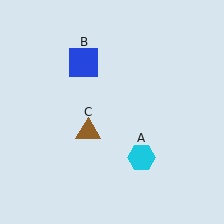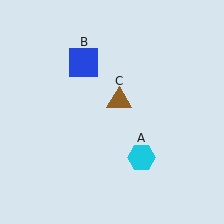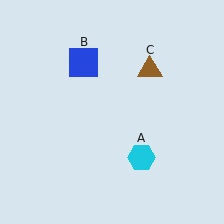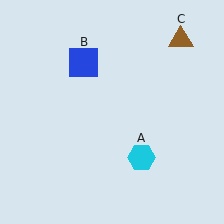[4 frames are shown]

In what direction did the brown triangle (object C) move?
The brown triangle (object C) moved up and to the right.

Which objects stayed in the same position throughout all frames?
Cyan hexagon (object A) and blue square (object B) remained stationary.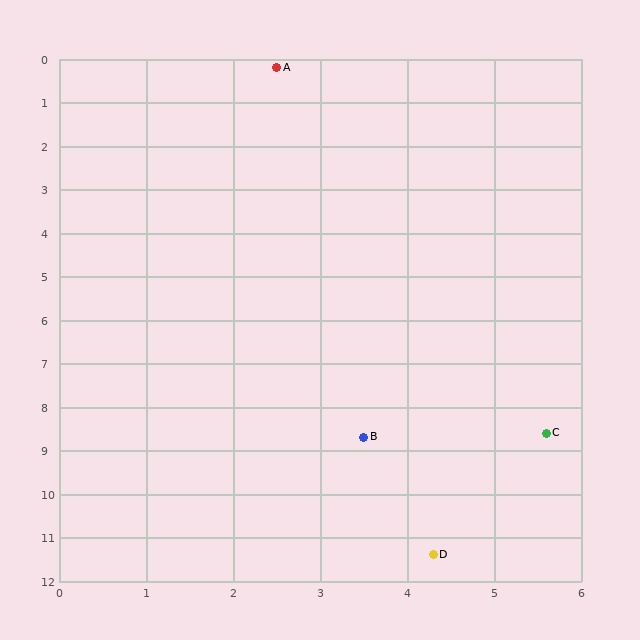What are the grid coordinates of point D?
Point D is at approximately (4.3, 11.4).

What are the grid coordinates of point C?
Point C is at approximately (5.6, 8.6).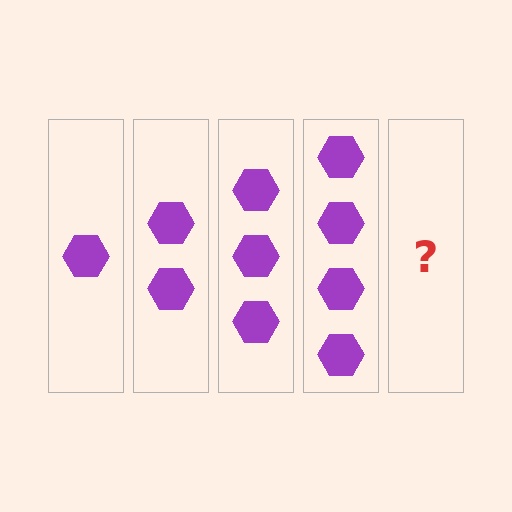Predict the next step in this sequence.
The next step is 5 hexagons.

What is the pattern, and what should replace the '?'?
The pattern is that each step adds one more hexagon. The '?' should be 5 hexagons.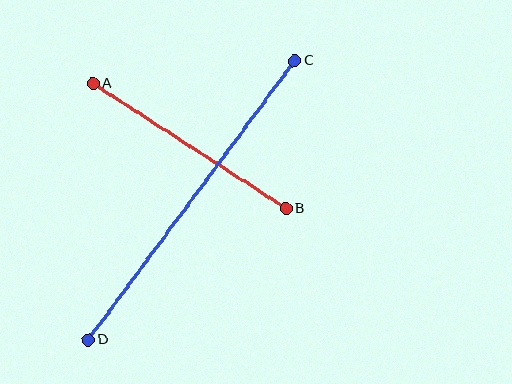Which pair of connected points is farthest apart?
Points C and D are farthest apart.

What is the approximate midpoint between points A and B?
The midpoint is at approximately (189, 146) pixels.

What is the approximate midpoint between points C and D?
The midpoint is at approximately (191, 200) pixels.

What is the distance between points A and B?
The distance is approximately 230 pixels.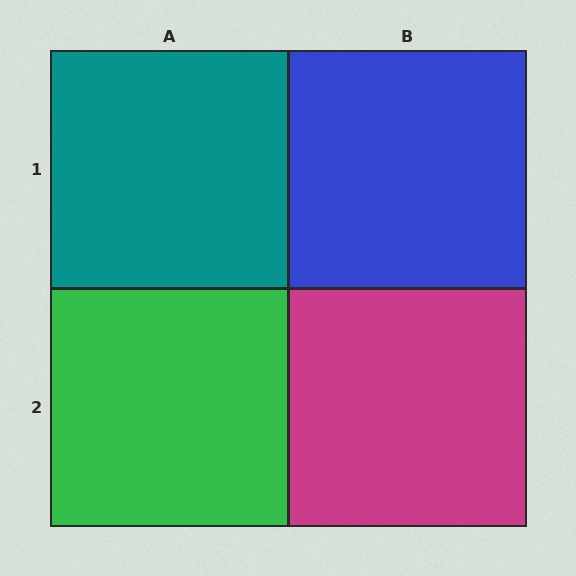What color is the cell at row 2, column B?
Magenta.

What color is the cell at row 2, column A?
Green.